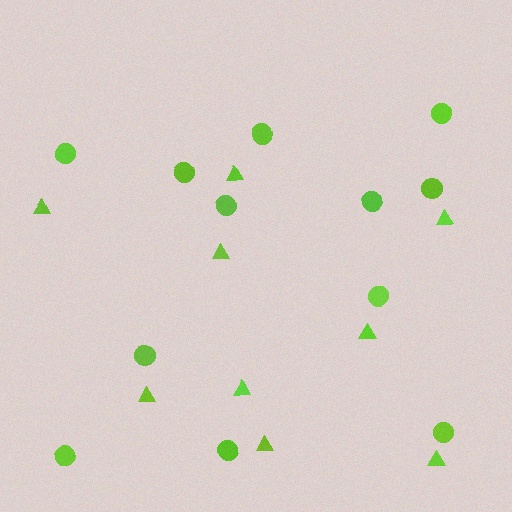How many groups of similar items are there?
There are 2 groups: one group of triangles (9) and one group of circles (12).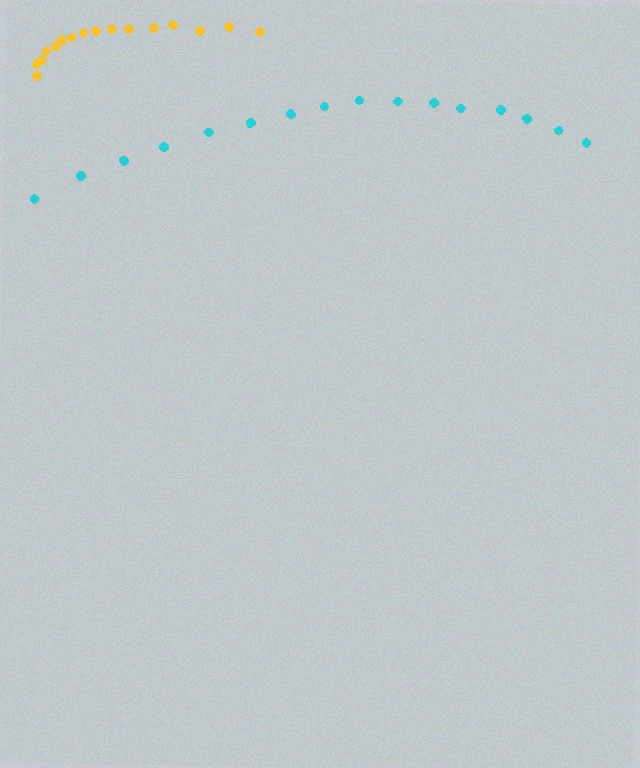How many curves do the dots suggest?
There are 2 distinct paths.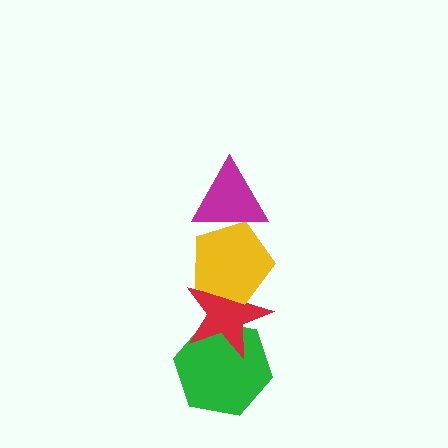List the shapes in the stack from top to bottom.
From top to bottom: the magenta triangle, the yellow pentagon, the red star, the green hexagon.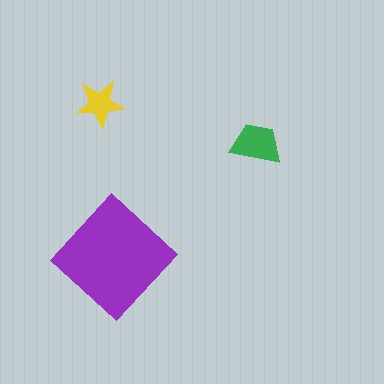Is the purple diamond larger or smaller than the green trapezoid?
Larger.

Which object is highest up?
The yellow star is topmost.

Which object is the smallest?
The yellow star.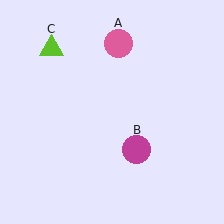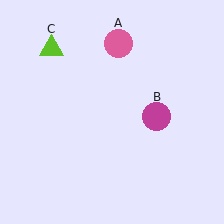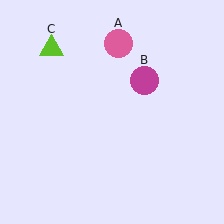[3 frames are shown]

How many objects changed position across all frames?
1 object changed position: magenta circle (object B).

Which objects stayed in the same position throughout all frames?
Pink circle (object A) and lime triangle (object C) remained stationary.